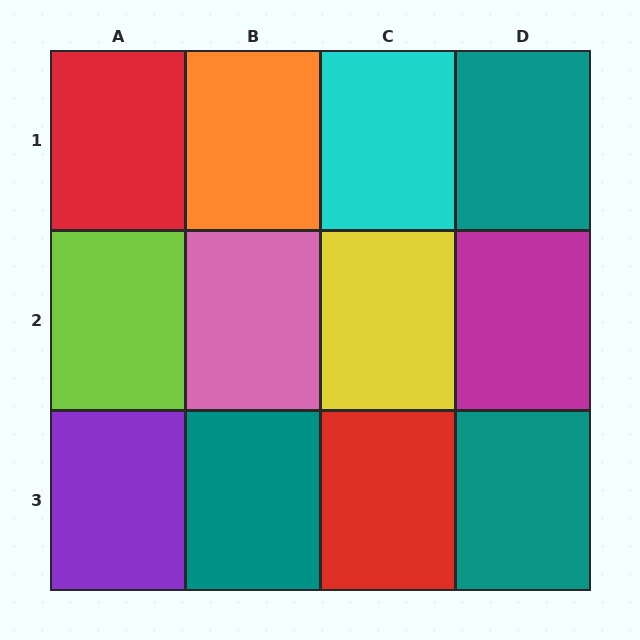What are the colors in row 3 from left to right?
Purple, teal, red, teal.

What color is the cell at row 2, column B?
Pink.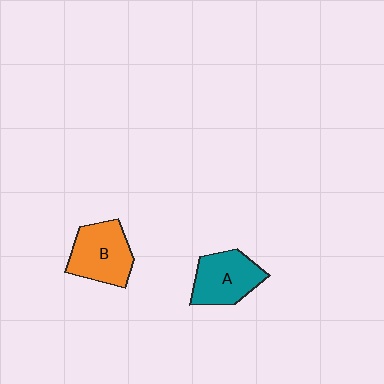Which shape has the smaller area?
Shape A (teal).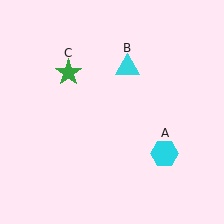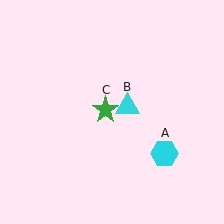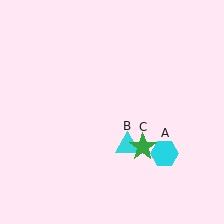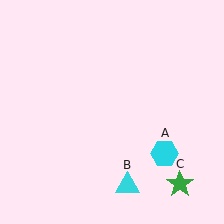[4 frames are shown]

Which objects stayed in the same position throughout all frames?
Cyan hexagon (object A) remained stationary.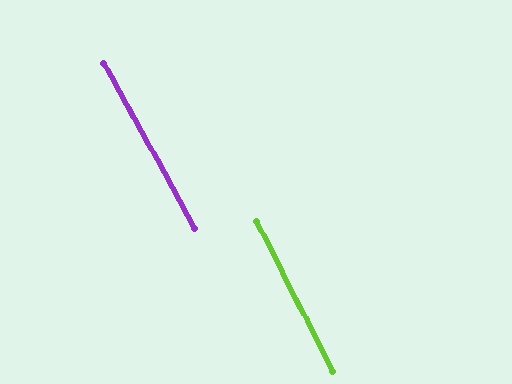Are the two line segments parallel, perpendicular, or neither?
Parallel — their directions differ by only 1.8°.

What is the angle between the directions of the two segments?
Approximately 2 degrees.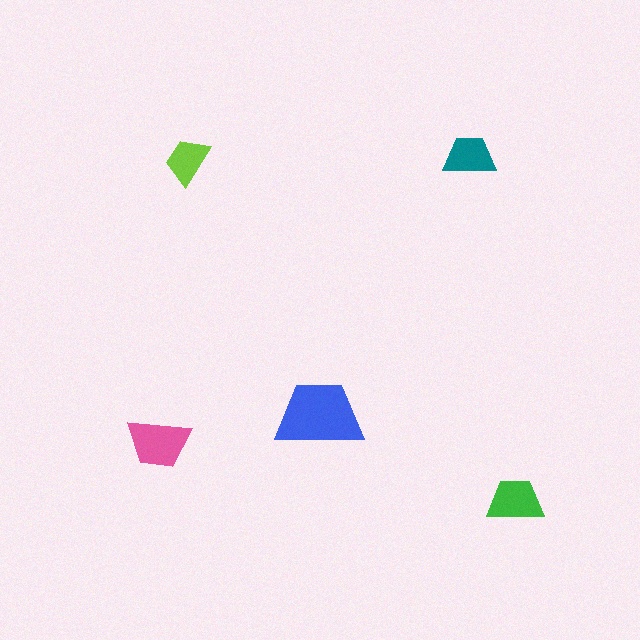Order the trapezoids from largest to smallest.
the blue one, the pink one, the green one, the teal one, the lime one.